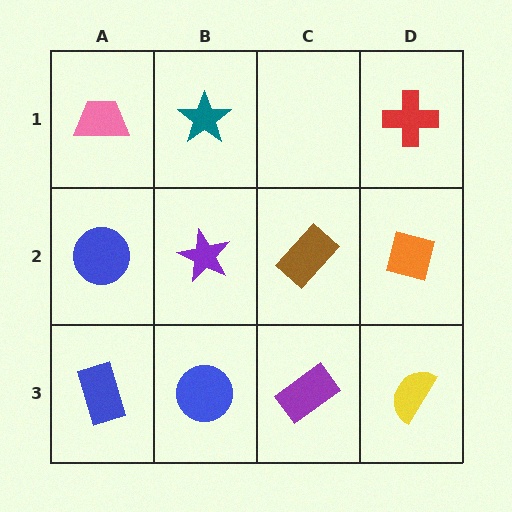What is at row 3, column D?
A yellow semicircle.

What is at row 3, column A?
A blue rectangle.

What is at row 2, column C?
A brown rectangle.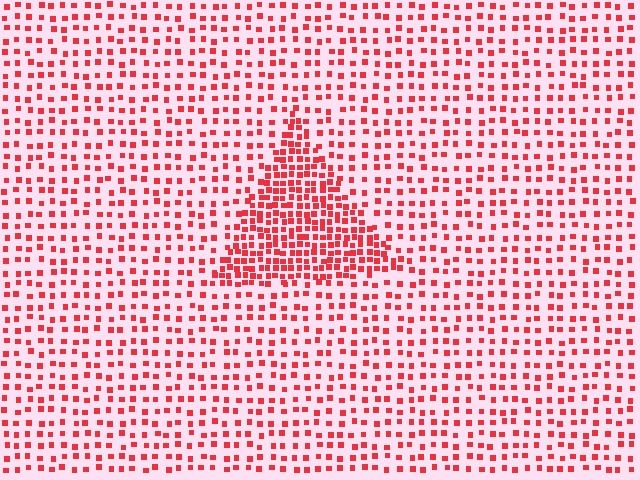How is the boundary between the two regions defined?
The boundary is defined by a change in element density (approximately 2.2x ratio). All elements are the same color, size, and shape.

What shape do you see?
I see a triangle.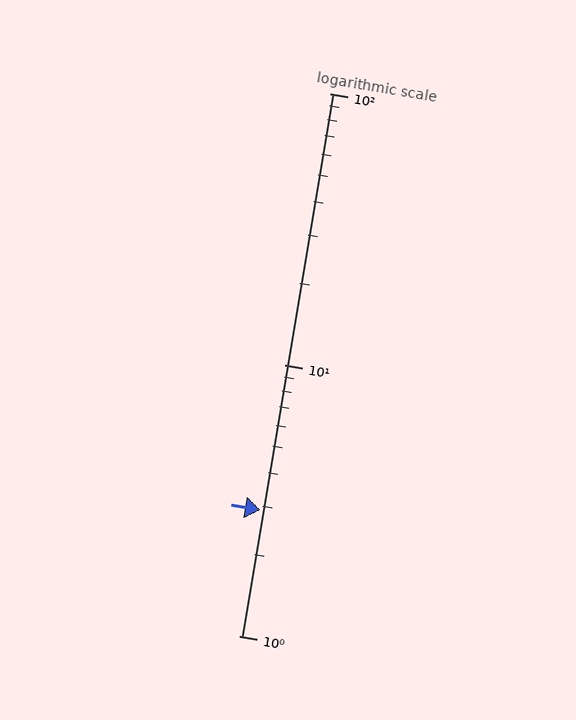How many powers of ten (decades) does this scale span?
The scale spans 2 decades, from 1 to 100.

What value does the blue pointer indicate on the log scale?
The pointer indicates approximately 2.9.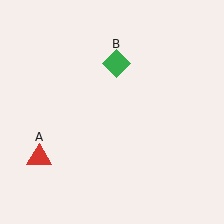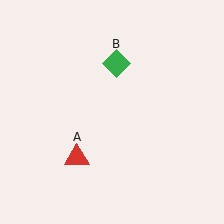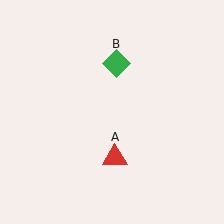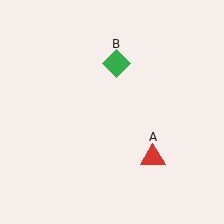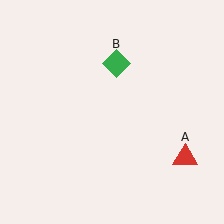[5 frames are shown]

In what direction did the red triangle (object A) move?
The red triangle (object A) moved right.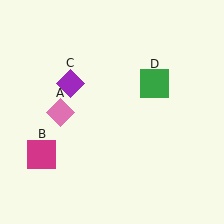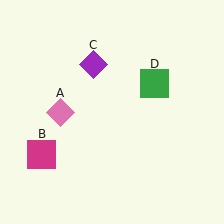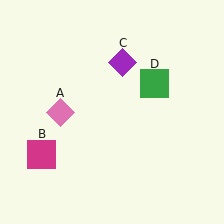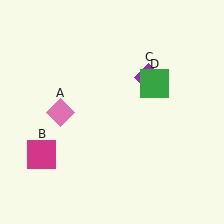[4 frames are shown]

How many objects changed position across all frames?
1 object changed position: purple diamond (object C).